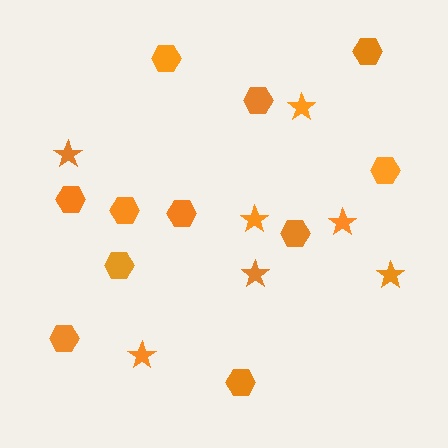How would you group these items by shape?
There are 2 groups: one group of hexagons (11) and one group of stars (7).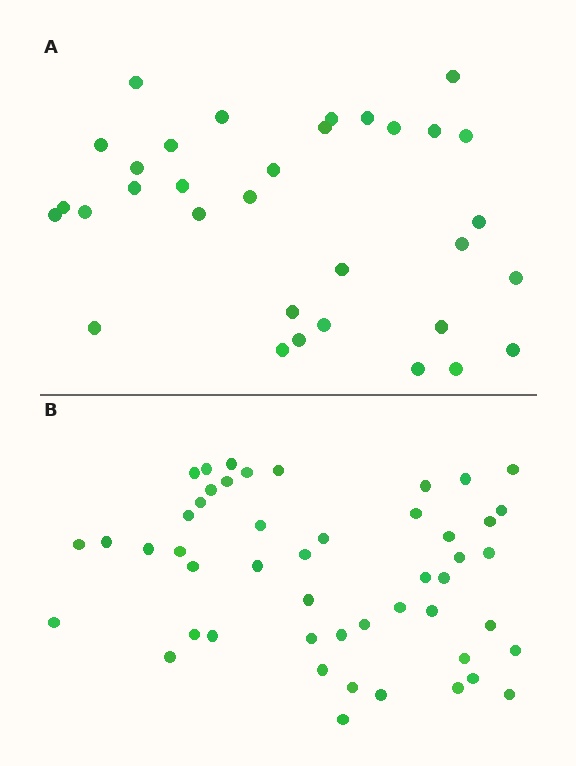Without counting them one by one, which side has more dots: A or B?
Region B (the bottom region) has more dots.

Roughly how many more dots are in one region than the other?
Region B has approximately 15 more dots than region A.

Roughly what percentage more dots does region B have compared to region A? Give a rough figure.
About 50% more.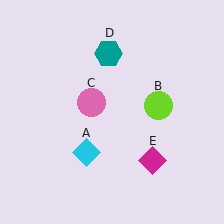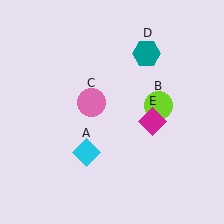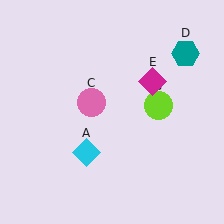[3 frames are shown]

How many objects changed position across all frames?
2 objects changed position: teal hexagon (object D), magenta diamond (object E).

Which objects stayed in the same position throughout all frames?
Cyan diamond (object A) and lime circle (object B) and pink circle (object C) remained stationary.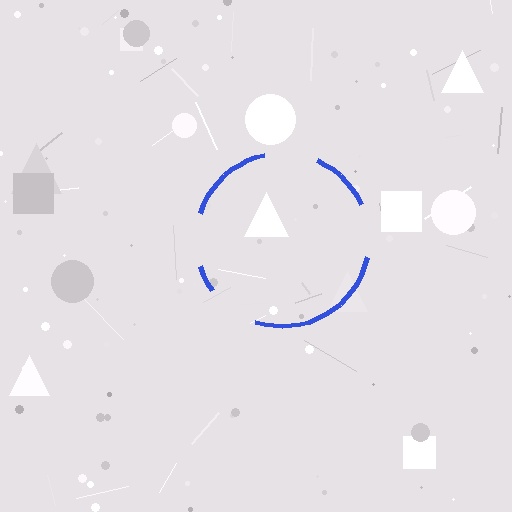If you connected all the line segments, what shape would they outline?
They would outline a circle.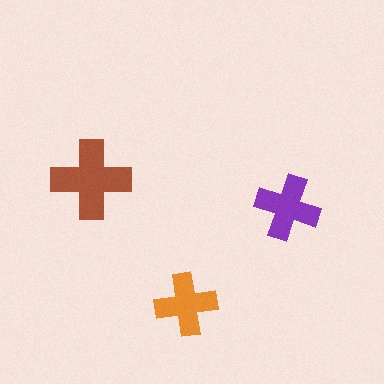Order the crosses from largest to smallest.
the brown one, the purple one, the orange one.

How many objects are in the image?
There are 3 objects in the image.